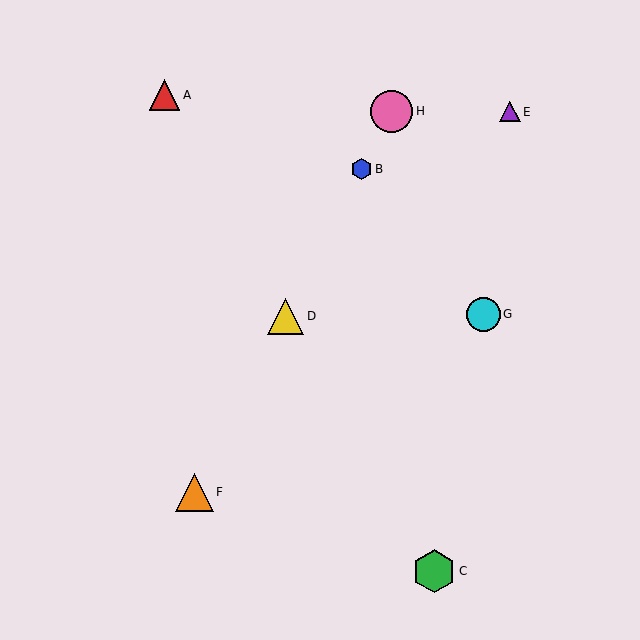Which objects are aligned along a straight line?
Objects B, D, F, H are aligned along a straight line.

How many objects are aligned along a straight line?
4 objects (B, D, F, H) are aligned along a straight line.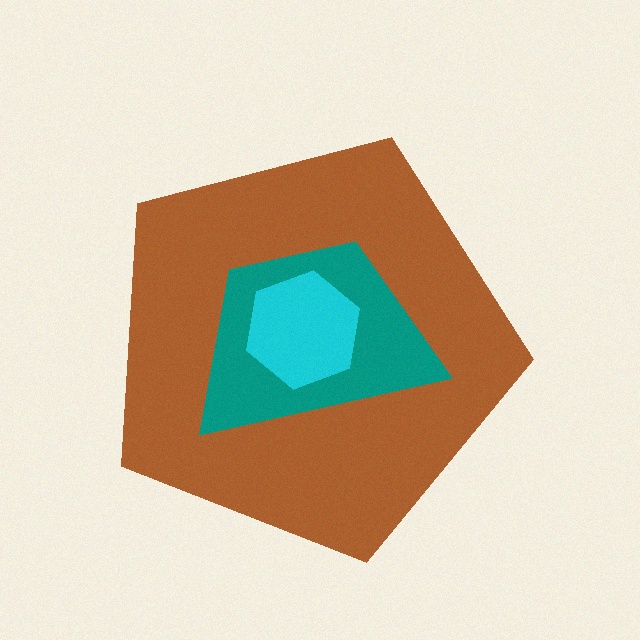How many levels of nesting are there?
3.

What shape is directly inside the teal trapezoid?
The cyan hexagon.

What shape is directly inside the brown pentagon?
The teal trapezoid.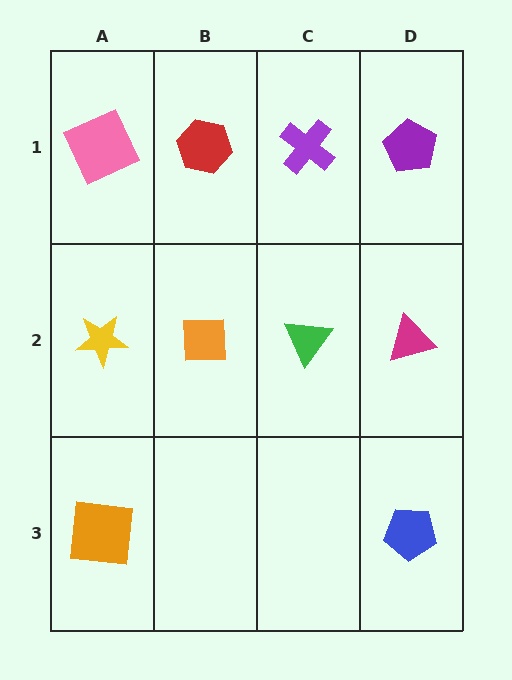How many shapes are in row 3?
2 shapes.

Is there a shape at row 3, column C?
No, that cell is empty.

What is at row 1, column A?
A pink square.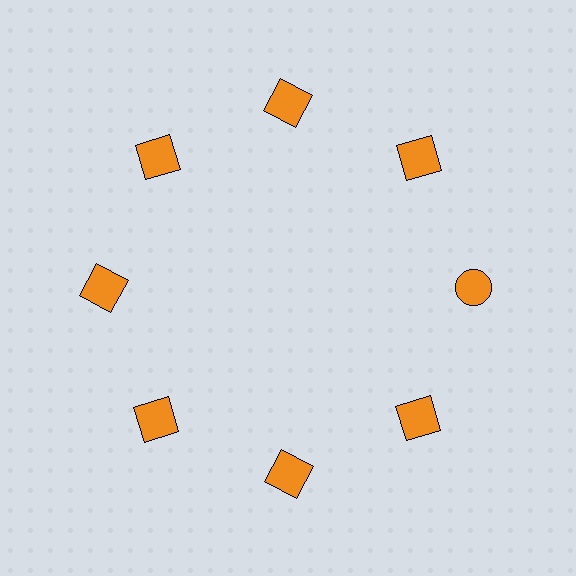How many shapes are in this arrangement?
There are 8 shapes arranged in a ring pattern.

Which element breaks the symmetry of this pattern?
The orange circle at roughly the 3 o'clock position breaks the symmetry. All other shapes are orange squares.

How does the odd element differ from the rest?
It has a different shape: circle instead of square.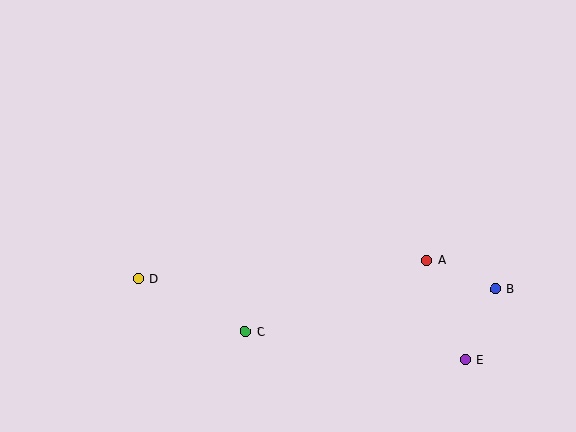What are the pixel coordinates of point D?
Point D is at (139, 279).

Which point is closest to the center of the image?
Point C at (245, 332) is closest to the center.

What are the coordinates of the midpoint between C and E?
The midpoint between C and E is at (355, 346).